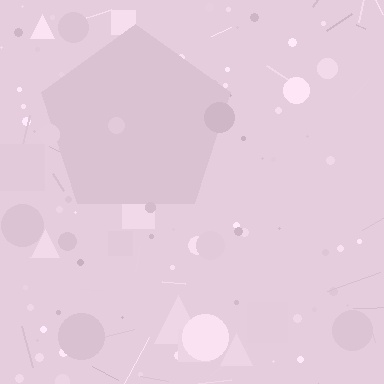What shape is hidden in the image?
A pentagon is hidden in the image.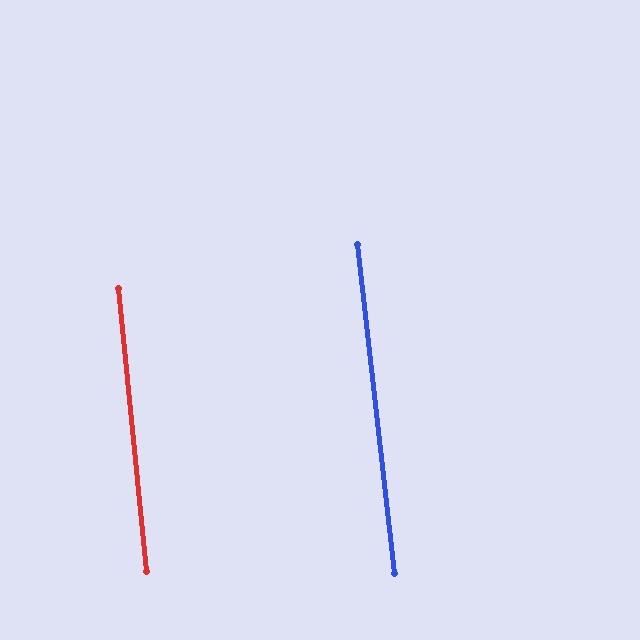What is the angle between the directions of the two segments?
Approximately 1 degree.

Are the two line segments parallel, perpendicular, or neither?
Parallel — their directions differ by only 0.8°.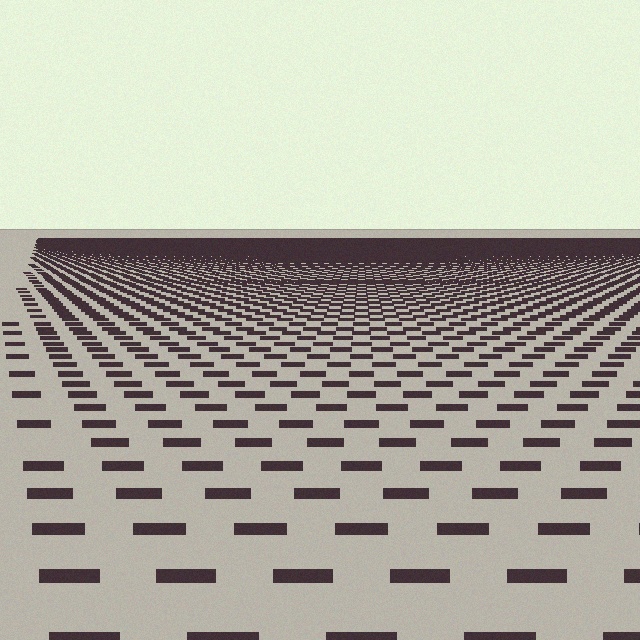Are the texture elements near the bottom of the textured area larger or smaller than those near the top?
Larger. Near the bottom, elements are closer to the viewer and appear at a bigger on-screen size.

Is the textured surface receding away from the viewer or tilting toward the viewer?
The surface is receding away from the viewer. Texture elements get smaller and denser toward the top.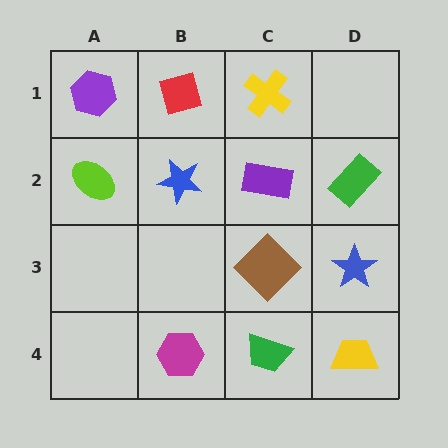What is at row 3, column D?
A blue star.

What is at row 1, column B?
A red square.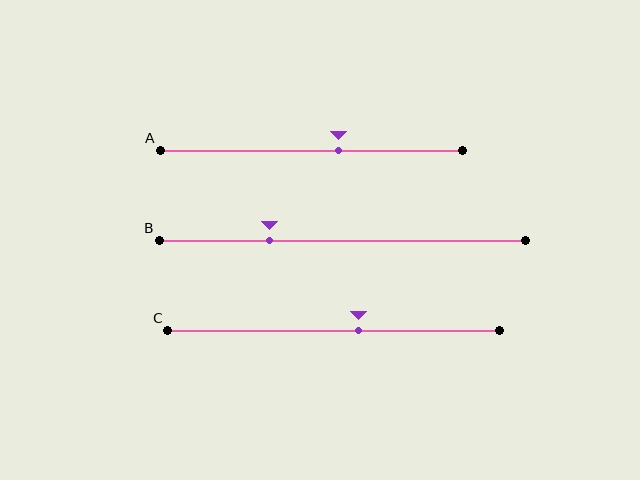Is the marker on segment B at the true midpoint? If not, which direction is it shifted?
No, the marker on segment B is shifted to the left by about 20% of the segment length.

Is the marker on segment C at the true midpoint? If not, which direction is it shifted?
No, the marker on segment C is shifted to the right by about 8% of the segment length.